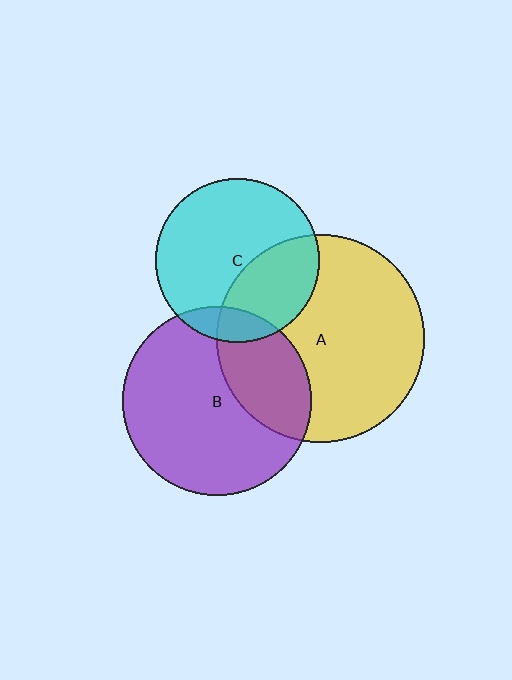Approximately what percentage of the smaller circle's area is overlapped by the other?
Approximately 10%.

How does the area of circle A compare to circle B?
Approximately 1.2 times.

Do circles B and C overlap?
Yes.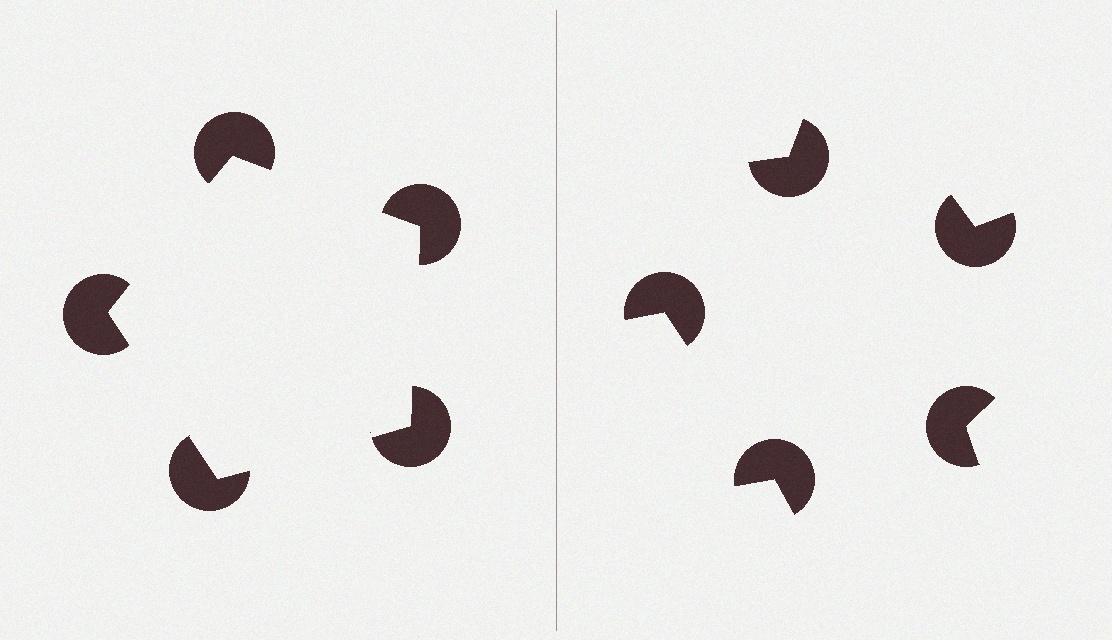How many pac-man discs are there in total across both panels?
10 — 5 on each side.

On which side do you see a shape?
An illusory pentagon appears on the left side. On the right side the wedge cuts are rotated, so no coherent shape forms.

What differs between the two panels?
The pac-man discs are positioned identically on both sides; only the wedge orientations differ. On the left they align to a pentagon; on the right they are misaligned.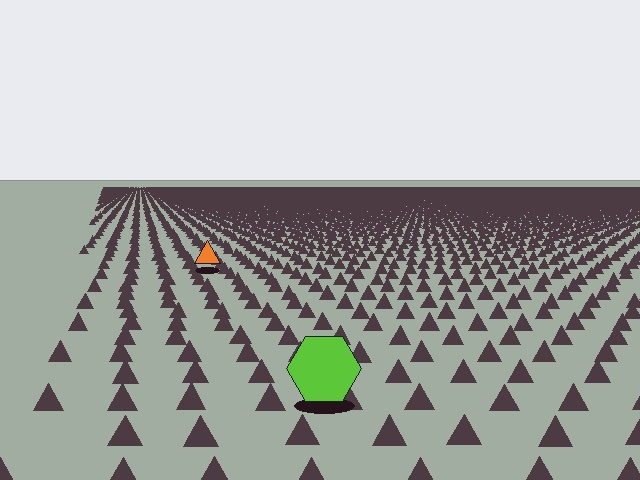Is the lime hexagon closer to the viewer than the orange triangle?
Yes. The lime hexagon is closer — you can tell from the texture gradient: the ground texture is coarser near it.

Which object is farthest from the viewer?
The orange triangle is farthest from the viewer. It appears smaller and the ground texture around it is denser.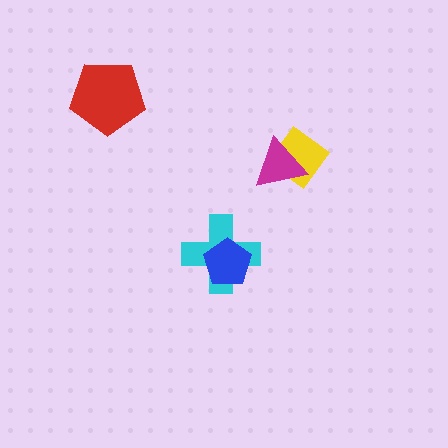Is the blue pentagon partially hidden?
No, no other shape covers it.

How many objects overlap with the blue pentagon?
1 object overlaps with the blue pentagon.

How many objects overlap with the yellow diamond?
1 object overlaps with the yellow diamond.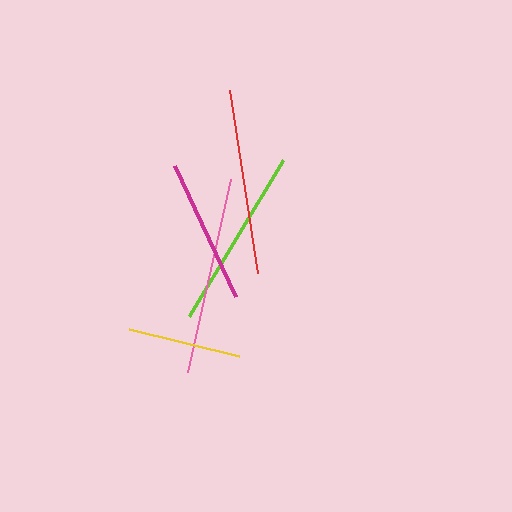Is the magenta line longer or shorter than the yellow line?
The magenta line is longer than the yellow line.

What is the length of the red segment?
The red segment is approximately 186 pixels long.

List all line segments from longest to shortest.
From longest to shortest: pink, red, lime, magenta, yellow.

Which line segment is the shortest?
The yellow line is the shortest at approximately 114 pixels.